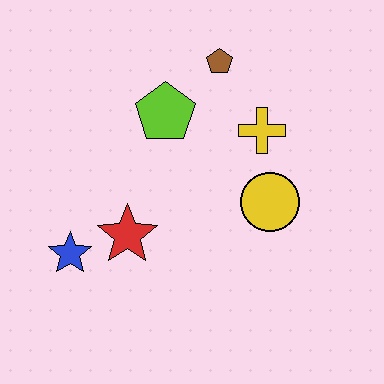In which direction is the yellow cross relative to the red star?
The yellow cross is to the right of the red star.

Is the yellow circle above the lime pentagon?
No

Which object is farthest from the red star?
The brown pentagon is farthest from the red star.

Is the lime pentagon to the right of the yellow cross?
No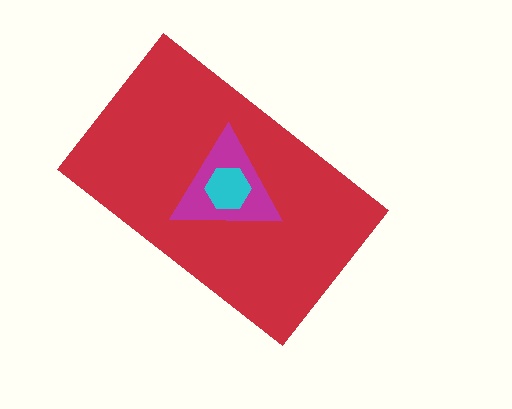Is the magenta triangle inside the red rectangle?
Yes.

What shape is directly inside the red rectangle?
The magenta triangle.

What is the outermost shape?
The red rectangle.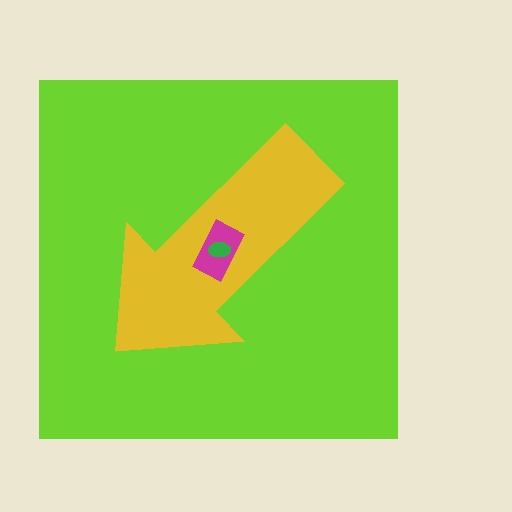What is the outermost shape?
The lime square.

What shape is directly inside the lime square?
The yellow arrow.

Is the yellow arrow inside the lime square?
Yes.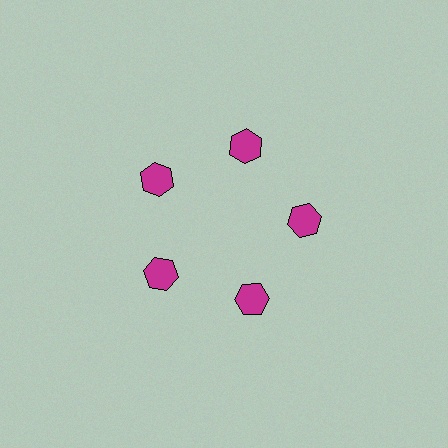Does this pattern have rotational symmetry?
Yes, this pattern has 5-fold rotational symmetry. It looks the same after rotating 72 degrees around the center.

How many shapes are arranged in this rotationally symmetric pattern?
There are 5 shapes, arranged in 5 groups of 1.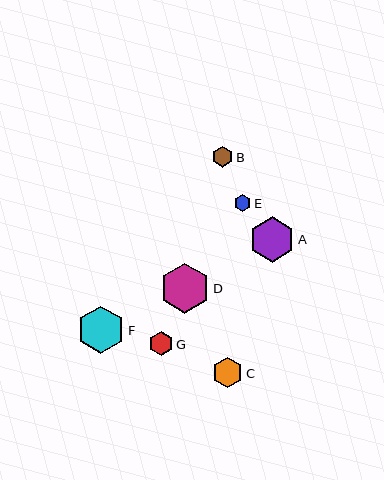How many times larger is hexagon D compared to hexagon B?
Hexagon D is approximately 2.4 times the size of hexagon B.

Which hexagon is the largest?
Hexagon D is the largest with a size of approximately 50 pixels.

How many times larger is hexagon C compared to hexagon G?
Hexagon C is approximately 1.3 times the size of hexagon G.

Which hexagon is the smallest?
Hexagon E is the smallest with a size of approximately 17 pixels.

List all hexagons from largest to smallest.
From largest to smallest: D, F, A, C, G, B, E.